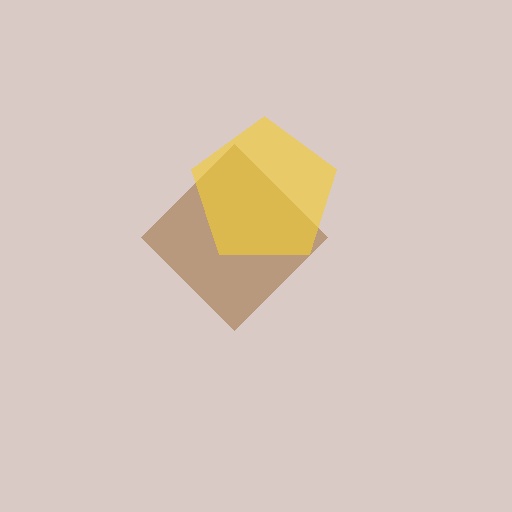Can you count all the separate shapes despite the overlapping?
Yes, there are 2 separate shapes.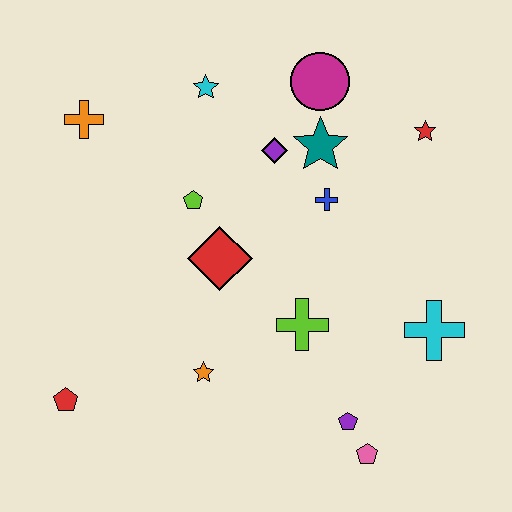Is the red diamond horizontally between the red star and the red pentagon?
Yes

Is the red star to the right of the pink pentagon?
Yes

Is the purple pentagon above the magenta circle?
No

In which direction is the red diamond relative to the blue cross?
The red diamond is to the left of the blue cross.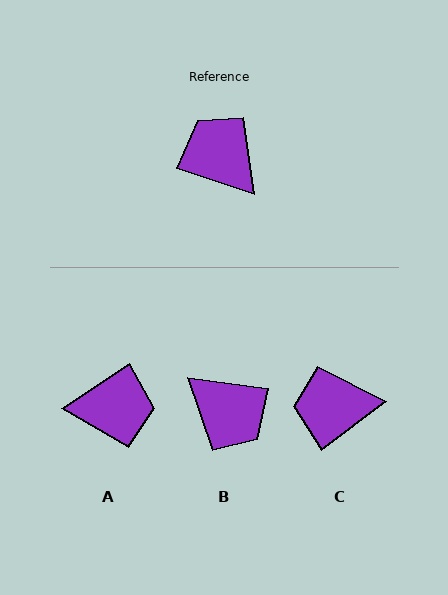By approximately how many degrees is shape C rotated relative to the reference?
Approximately 55 degrees counter-clockwise.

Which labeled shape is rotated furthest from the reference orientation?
B, about 169 degrees away.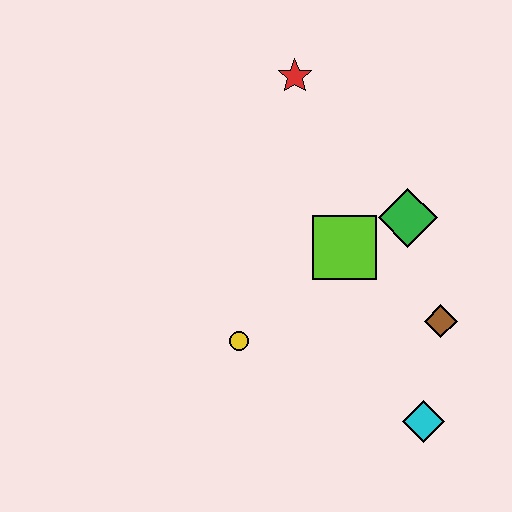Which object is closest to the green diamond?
The lime square is closest to the green diamond.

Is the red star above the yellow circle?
Yes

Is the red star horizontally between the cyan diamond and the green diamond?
No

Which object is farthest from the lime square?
The cyan diamond is farthest from the lime square.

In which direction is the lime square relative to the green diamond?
The lime square is to the left of the green diamond.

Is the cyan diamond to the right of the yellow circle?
Yes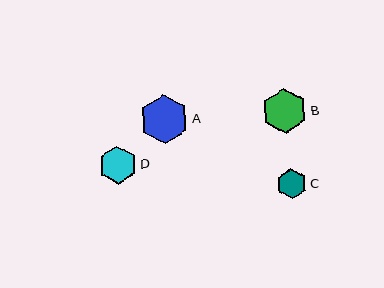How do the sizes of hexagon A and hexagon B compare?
Hexagon A and hexagon B are approximately the same size.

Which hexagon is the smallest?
Hexagon C is the smallest with a size of approximately 30 pixels.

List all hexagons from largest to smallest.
From largest to smallest: A, B, D, C.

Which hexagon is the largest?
Hexagon A is the largest with a size of approximately 49 pixels.